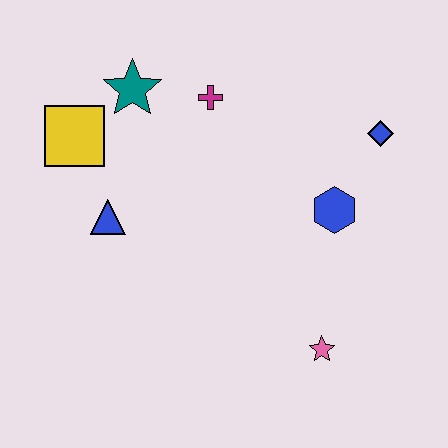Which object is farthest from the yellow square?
The pink star is farthest from the yellow square.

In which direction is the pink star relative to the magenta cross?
The pink star is below the magenta cross.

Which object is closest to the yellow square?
The teal star is closest to the yellow square.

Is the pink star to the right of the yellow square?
Yes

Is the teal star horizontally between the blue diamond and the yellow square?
Yes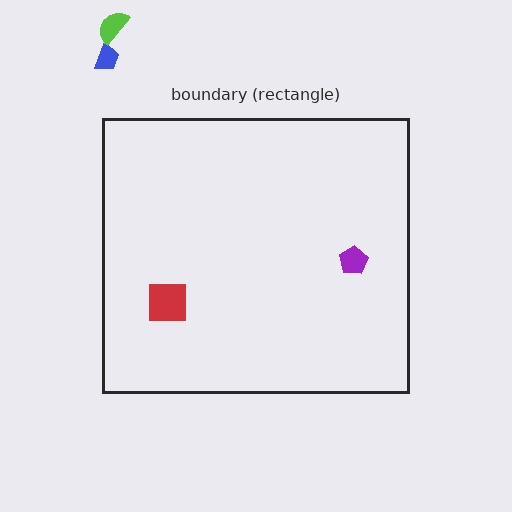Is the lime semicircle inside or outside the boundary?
Outside.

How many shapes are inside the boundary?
2 inside, 2 outside.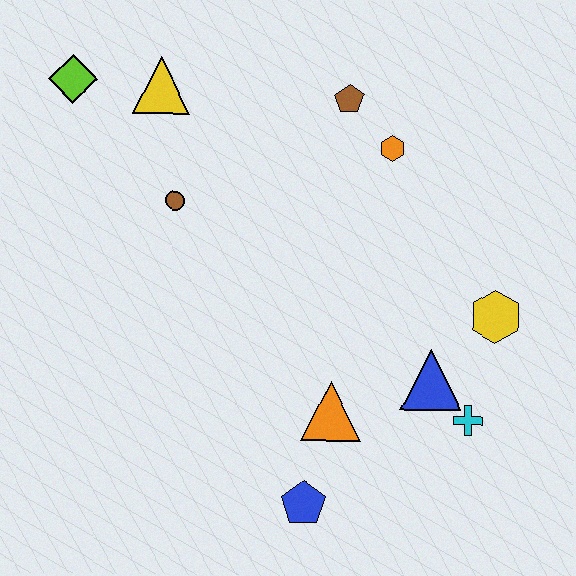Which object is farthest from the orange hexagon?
The blue pentagon is farthest from the orange hexagon.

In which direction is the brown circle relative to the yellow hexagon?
The brown circle is to the left of the yellow hexagon.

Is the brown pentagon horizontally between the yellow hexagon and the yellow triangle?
Yes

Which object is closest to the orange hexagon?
The brown pentagon is closest to the orange hexagon.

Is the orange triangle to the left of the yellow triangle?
No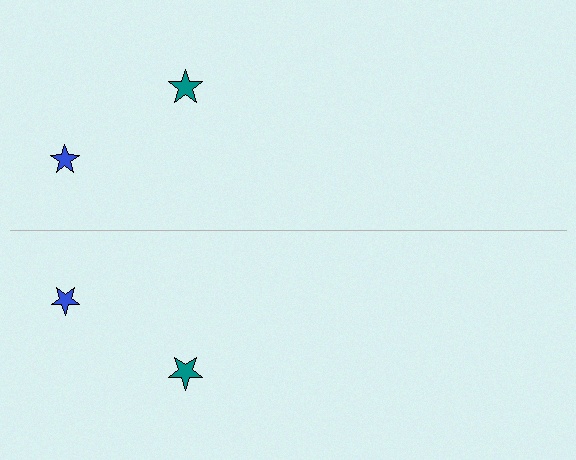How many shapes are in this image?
There are 4 shapes in this image.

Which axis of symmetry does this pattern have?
The pattern has a horizontal axis of symmetry running through the center of the image.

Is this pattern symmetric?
Yes, this pattern has bilateral (reflection) symmetry.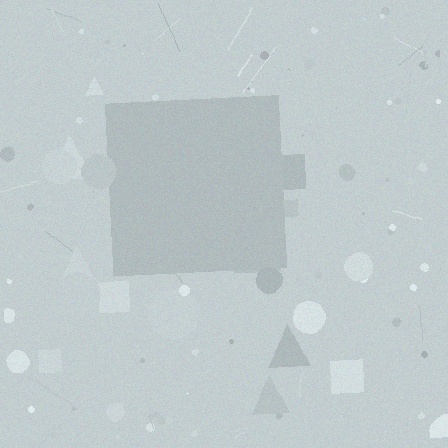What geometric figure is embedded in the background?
A square is embedded in the background.